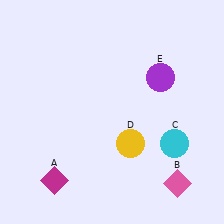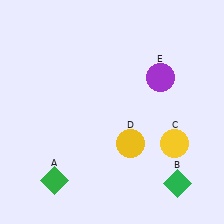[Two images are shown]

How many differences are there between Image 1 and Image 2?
There are 3 differences between the two images.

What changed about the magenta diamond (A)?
In Image 1, A is magenta. In Image 2, it changed to green.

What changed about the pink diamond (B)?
In Image 1, B is pink. In Image 2, it changed to green.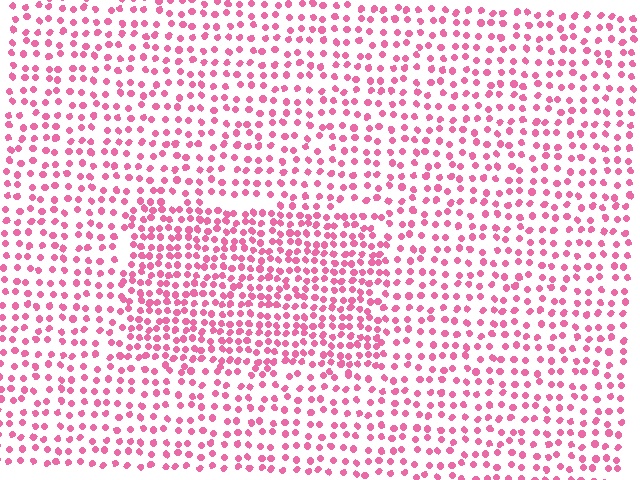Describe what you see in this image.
The image contains small pink elements arranged at two different densities. A rectangle-shaped region is visible where the elements are more densely packed than the surrounding area.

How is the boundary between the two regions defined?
The boundary is defined by a change in element density (approximately 1.7x ratio). All elements are the same color, size, and shape.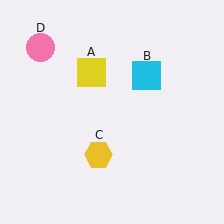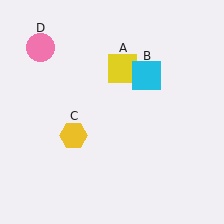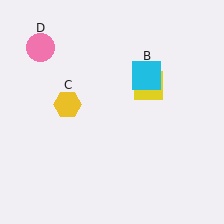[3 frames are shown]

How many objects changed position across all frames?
2 objects changed position: yellow square (object A), yellow hexagon (object C).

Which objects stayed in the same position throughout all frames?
Cyan square (object B) and pink circle (object D) remained stationary.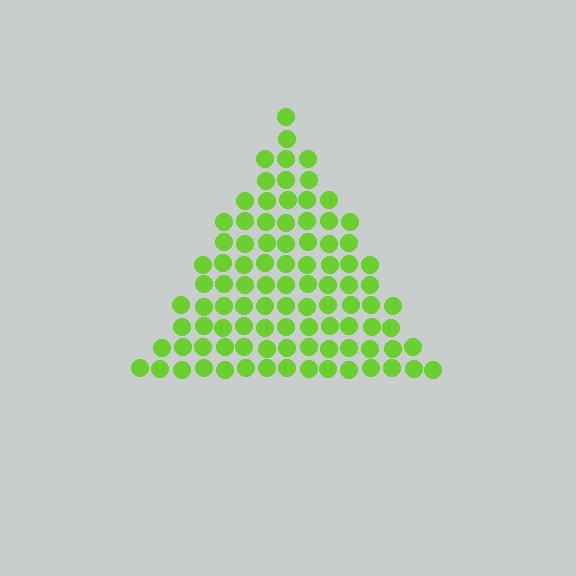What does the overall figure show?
The overall figure shows a triangle.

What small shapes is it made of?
It is made of small circles.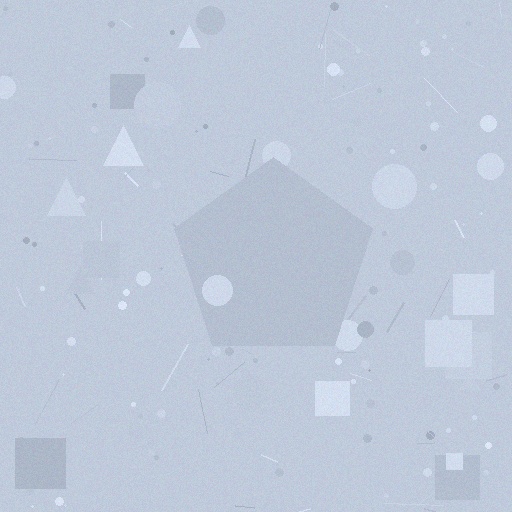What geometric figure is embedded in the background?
A pentagon is embedded in the background.